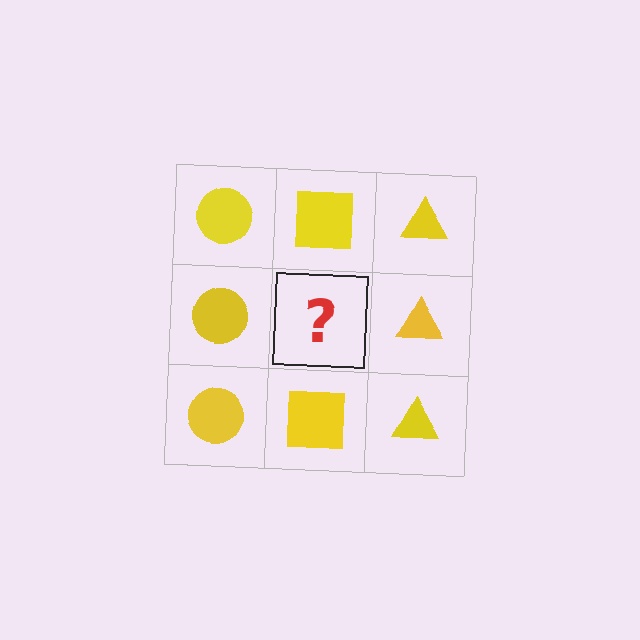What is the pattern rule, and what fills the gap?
The rule is that each column has a consistent shape. The gap should be filled with a yellow square.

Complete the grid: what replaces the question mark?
The question mark should be replaced with a yellow square.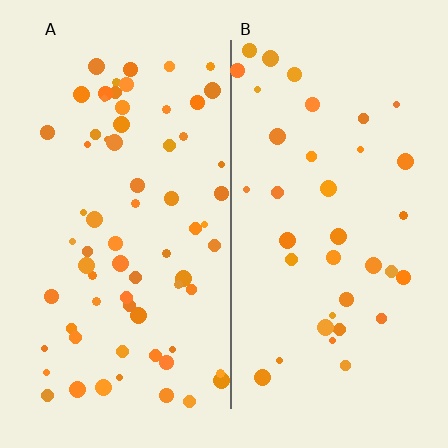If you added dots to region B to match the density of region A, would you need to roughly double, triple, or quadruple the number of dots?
Approximately double.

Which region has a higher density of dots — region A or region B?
A (the left).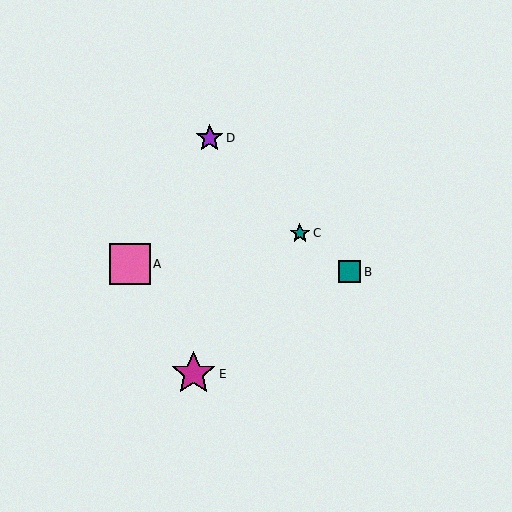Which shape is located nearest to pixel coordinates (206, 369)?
The magenta star (labeled E) at (193, 374) is nearest to that location.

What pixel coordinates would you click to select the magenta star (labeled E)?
Click at (193, 374) to select the magenta star E.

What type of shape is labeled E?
Shape E is a magenta star.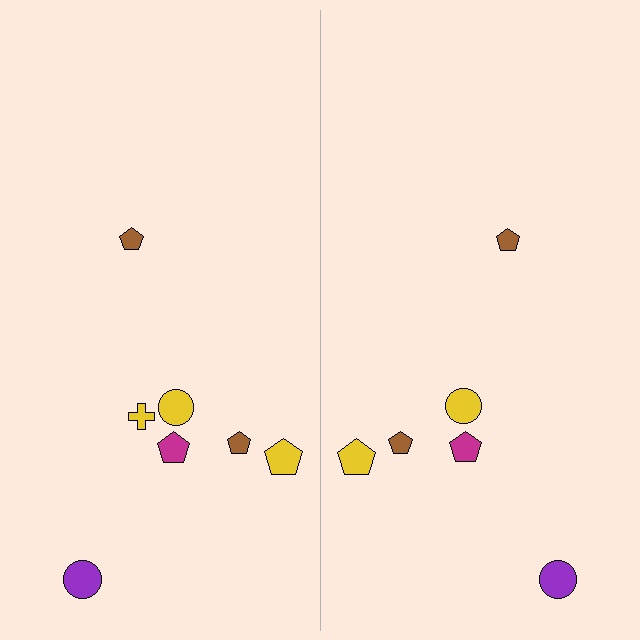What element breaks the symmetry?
A yellow cross is missing from the right side.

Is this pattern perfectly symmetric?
No, the pattern is not perfectly symmetric. A yellow cross is missing from the right side.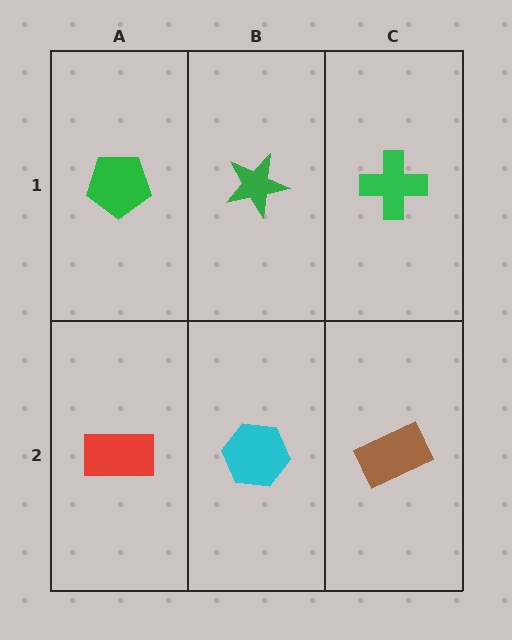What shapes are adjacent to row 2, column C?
A green cross (row 1, column C), a cyan hexagon (row 2, column B).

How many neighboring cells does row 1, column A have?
2.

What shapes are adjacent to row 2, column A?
A green pentagon (row 1, column A), a cyan hexagon (row 2, column B).